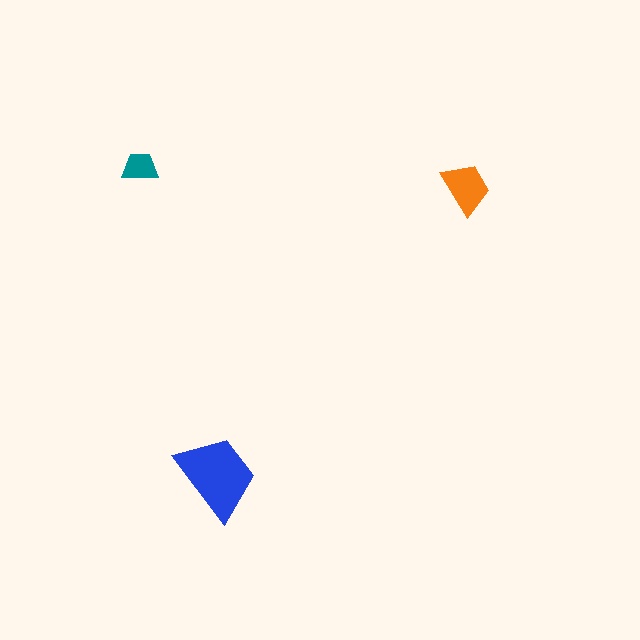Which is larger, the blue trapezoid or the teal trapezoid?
The blue one.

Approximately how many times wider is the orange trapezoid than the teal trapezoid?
About 1.5 times wider.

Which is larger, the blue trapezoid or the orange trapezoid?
The blue one.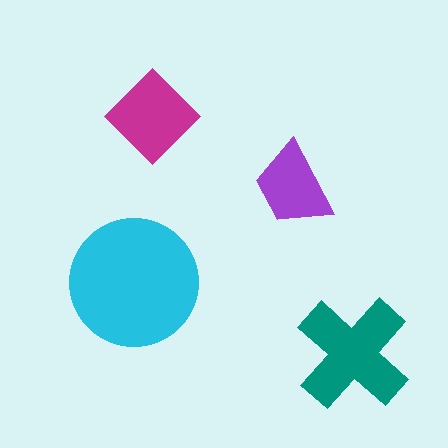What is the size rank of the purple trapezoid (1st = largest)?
4th.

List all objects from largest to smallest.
The cyan circle, the teal cross, the magenta diamond, the purple trapezoid.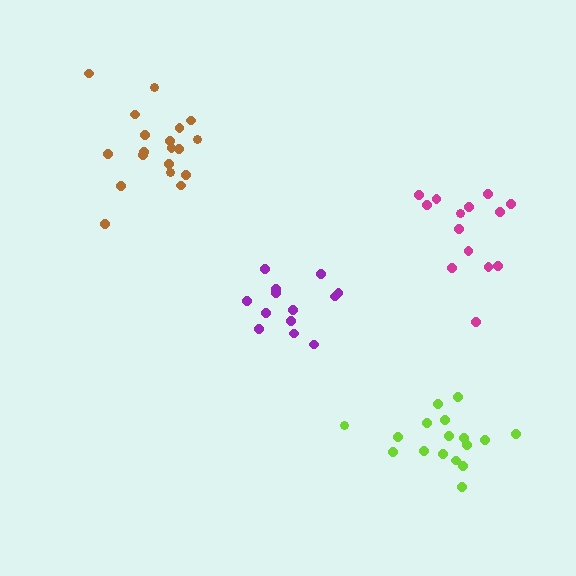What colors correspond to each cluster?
The clusters are colored: brown, purple, lime, magenta.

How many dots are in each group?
Group 1: 19 dots, Group 2: 15 dots, Group 3: 17 dots, Group 4: 14 dots (65 total).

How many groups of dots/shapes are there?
There are 4 groups.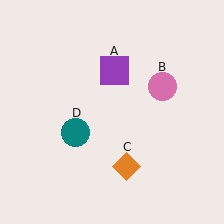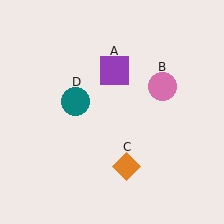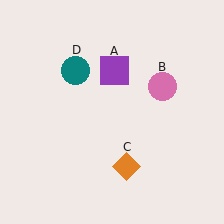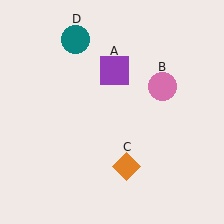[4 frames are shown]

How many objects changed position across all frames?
1 object changed position: teal circle (object D).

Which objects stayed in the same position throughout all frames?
Purple square (object A) and pink circle (object B) and orange diamond (object C) remained stationary.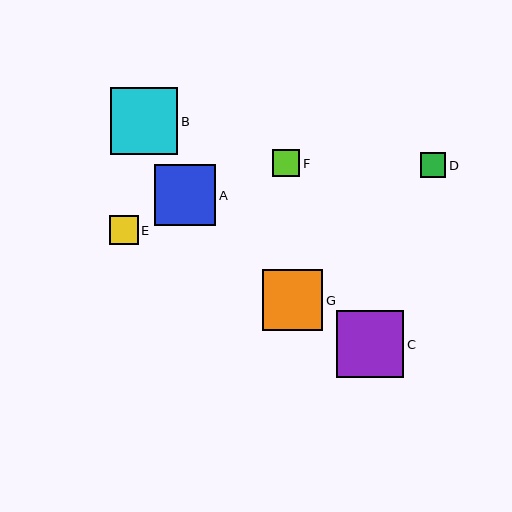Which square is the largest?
Square C is the largest with a size of approximately 67 pixels.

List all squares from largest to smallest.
From largest to smallest: C, B, A, G, E, F, D.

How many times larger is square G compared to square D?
Square G is approximately 2.4 times the size of square D.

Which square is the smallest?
Square D is the smallest with a size of approximately 25 pixels.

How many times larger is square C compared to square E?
Square C is approximately 2.3 times the size of square E.